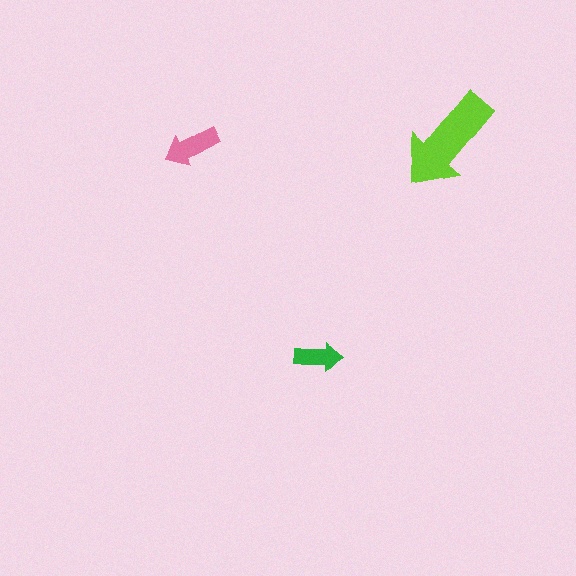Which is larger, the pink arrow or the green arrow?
The pink one.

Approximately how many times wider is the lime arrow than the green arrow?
About 2 times wider.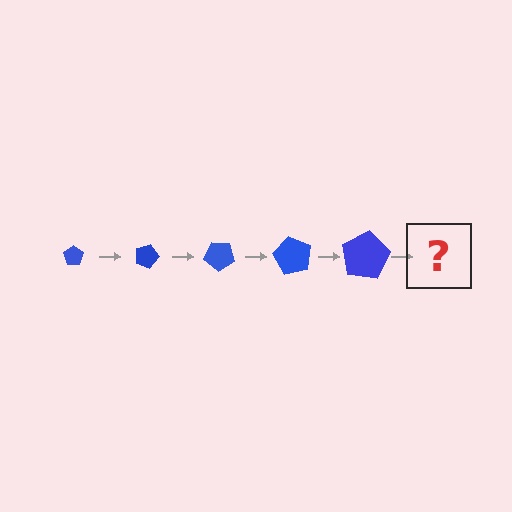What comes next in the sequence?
The next element should be a pentagon, larger than the previous one and rotated 100 degrees from the start.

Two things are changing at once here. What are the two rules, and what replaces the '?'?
The two rules are that the pentagon grows larger each step and it rotates 20 degrees each step. The '?' should be a pentagon, larger than the previous one and rotated 100 degrees from the start.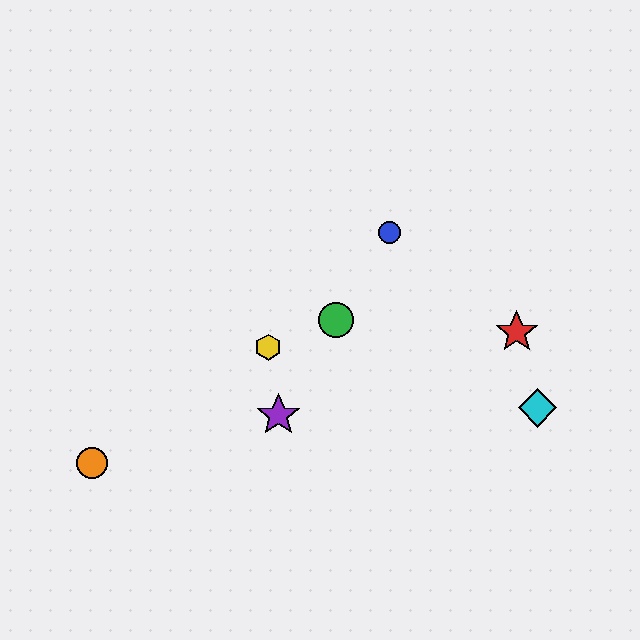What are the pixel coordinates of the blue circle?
The blue circle is at (389, 233).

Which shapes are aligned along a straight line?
The blue circle, the green circle, the purple star are aligned along a straight line.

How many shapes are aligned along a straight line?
3 shapes (the blue circle, the green circle, the purple star) are aligned along a straight line.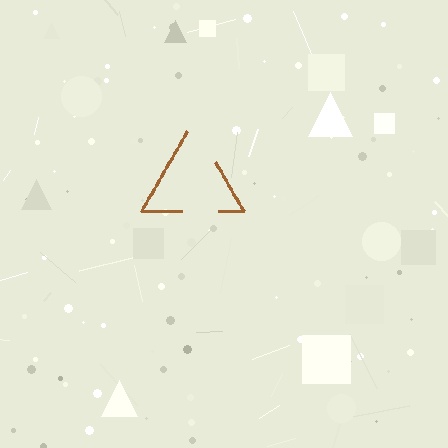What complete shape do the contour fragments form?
The contour fragments form a triangle.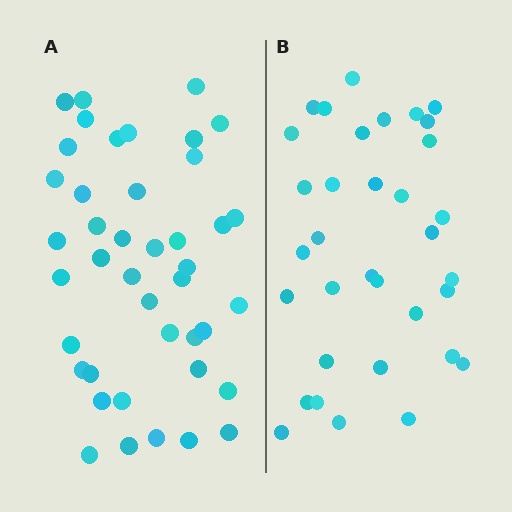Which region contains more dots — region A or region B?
Region A (the left region) has more dots.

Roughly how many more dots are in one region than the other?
Region A has roughly 8 or so more dots than region B.